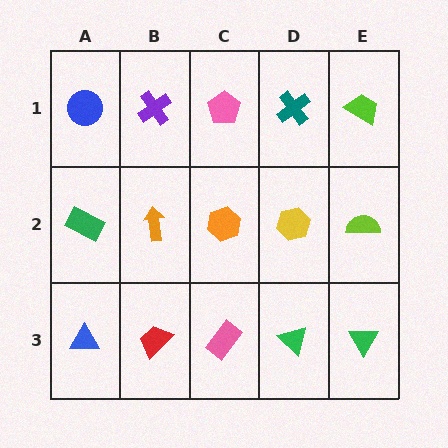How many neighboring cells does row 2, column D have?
4.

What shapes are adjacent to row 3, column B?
An orange arrow (row 2, column B), a blue triangle (row 3, column A), a pink rectangle (row 3, column C).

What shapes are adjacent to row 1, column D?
A yellow hexagon (row 2, column D), a pink pentagon (row 1, column C), a lime trapezoid (row 1, column E).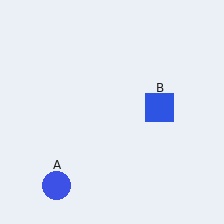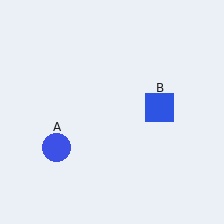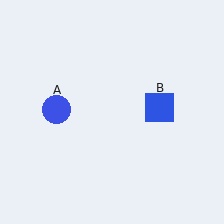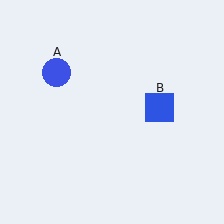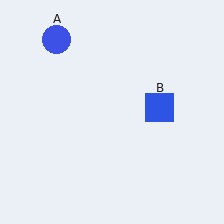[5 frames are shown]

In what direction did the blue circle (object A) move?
The blue circle (object A) moved up.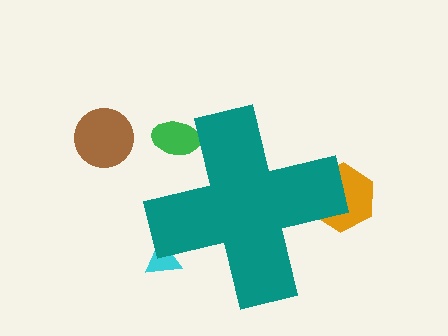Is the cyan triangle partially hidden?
Yes, the cyan triangle is partially hidden behind the teal cross.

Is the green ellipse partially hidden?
Yes, the green ellipse is partially hidden behind the teal cross.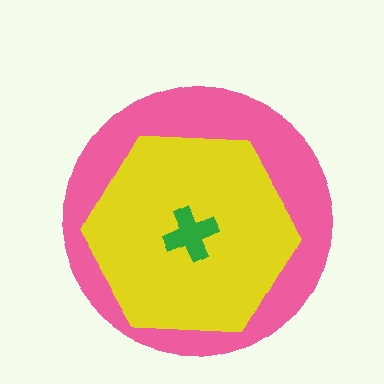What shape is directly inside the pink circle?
The yellow hexagon.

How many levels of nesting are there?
3.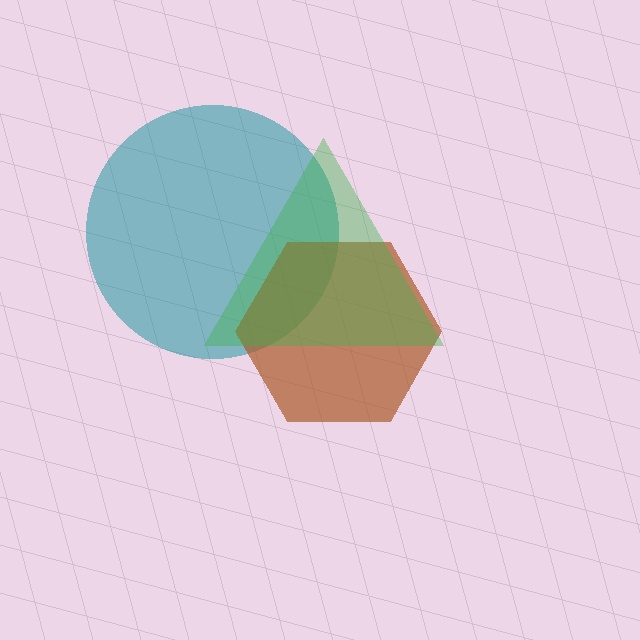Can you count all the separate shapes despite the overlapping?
Yes, there are 3 separate shapes.